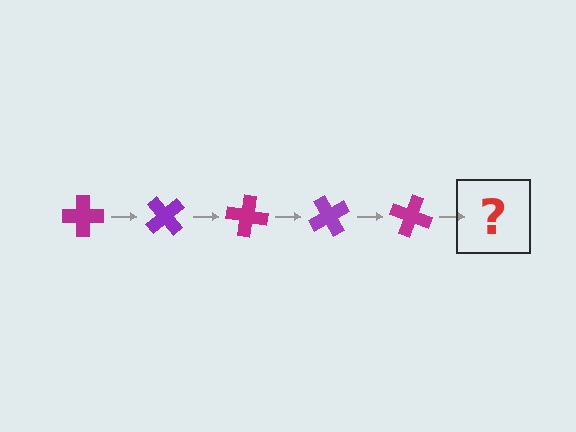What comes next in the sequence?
The next element should be a purple cross, rotated 250 degrees from the start.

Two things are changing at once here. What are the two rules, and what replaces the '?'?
The two rules are that it rotates 50 degrees each step and the color cycles through magenta and purple. The '?' should be a purple cross, rotated 250 degrees from the start.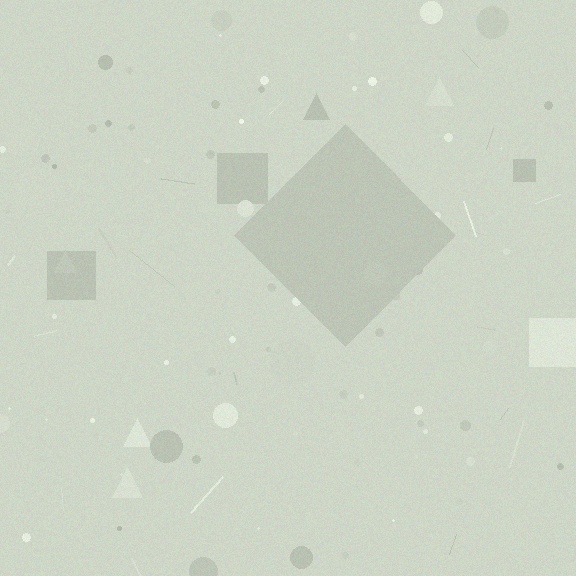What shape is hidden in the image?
A diamond is hidden in the image.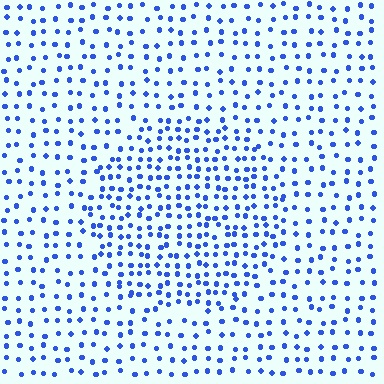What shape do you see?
I see a circle.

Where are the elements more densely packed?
The elements are more densely packed inside the circle boundary.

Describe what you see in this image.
The image contains small blue elements arranged at two different densities. A circle-shaped region is visible where the elements are more densely packed than the surrounding area.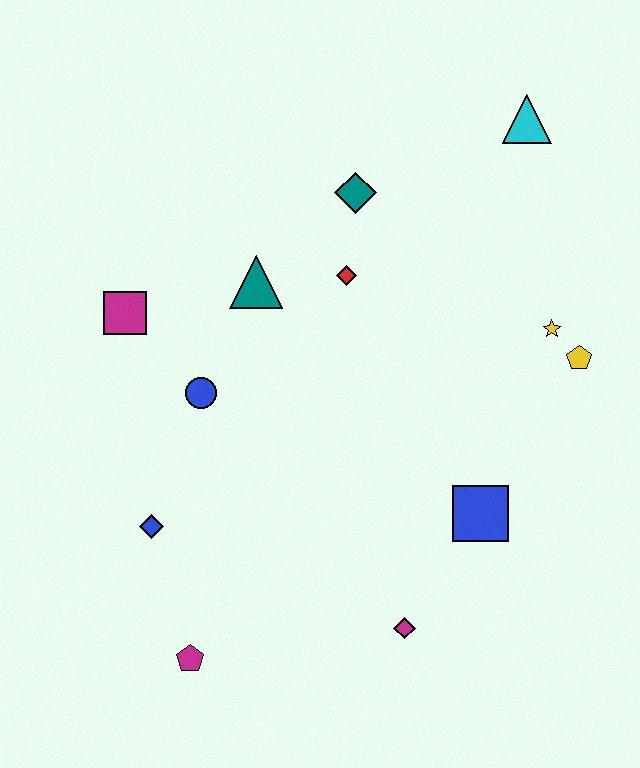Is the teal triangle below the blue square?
No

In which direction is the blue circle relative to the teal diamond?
The blue circle is below the teal diamond.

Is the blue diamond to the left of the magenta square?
No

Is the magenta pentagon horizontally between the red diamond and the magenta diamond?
No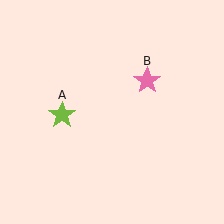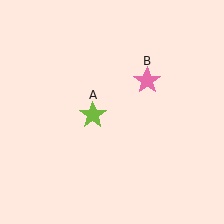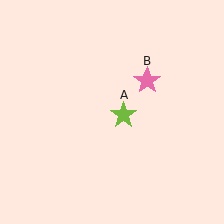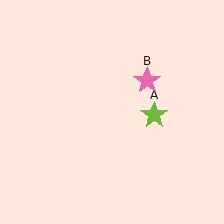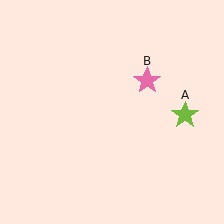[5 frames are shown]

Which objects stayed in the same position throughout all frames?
Pink star (object B) remained stationary.